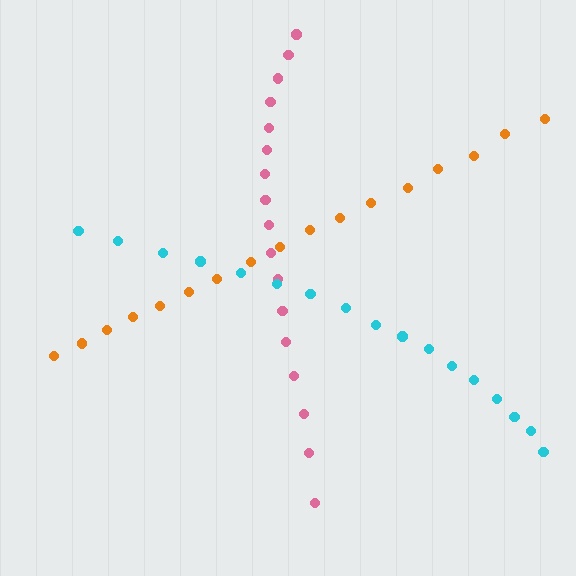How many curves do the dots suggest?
There are 3 distinct paths.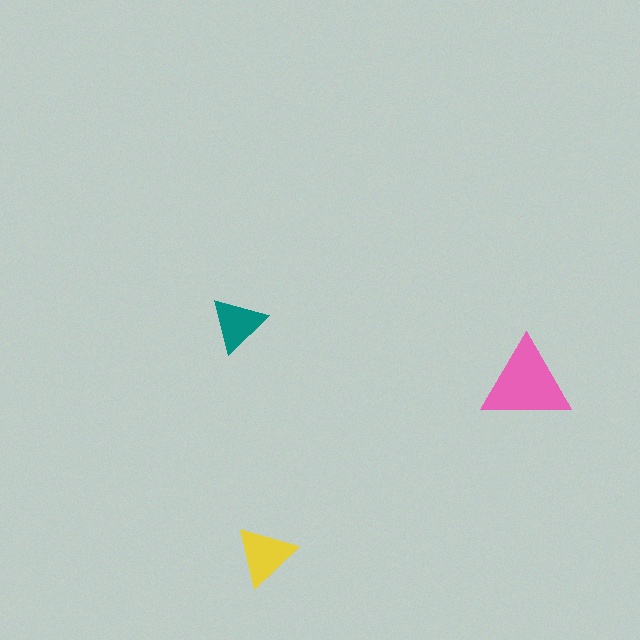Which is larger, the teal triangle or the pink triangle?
The pink one.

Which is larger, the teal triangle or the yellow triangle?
The yellow one.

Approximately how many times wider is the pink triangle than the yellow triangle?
About 1.5 times wider.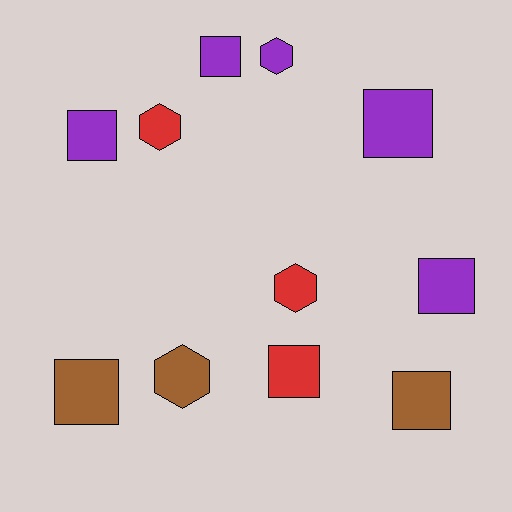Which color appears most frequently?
Purple, with 5 objects.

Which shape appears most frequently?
Square, with 7 objects.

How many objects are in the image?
There are 11 objects.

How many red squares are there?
There is 1 red square.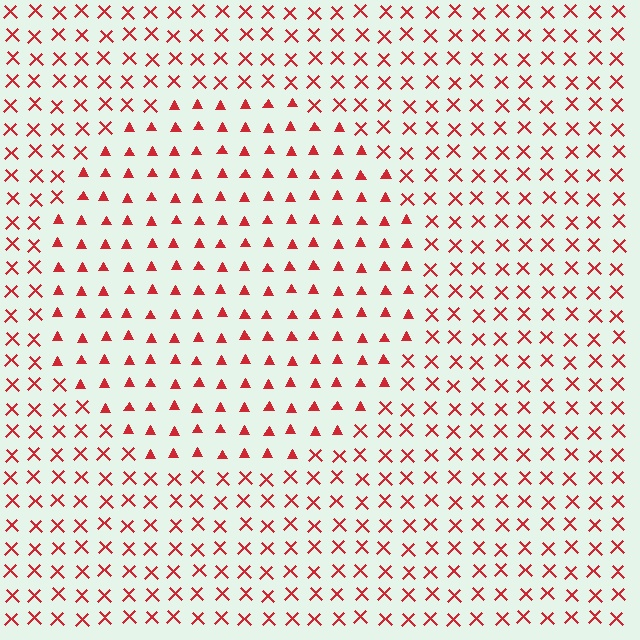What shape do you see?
I see a circle.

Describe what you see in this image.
The image is filled with small red elements arranged in a uniform grid. A circle-shaped region contains triangles, while the surrounding area contains X marks. The boundary is defined purely by the change in element shape.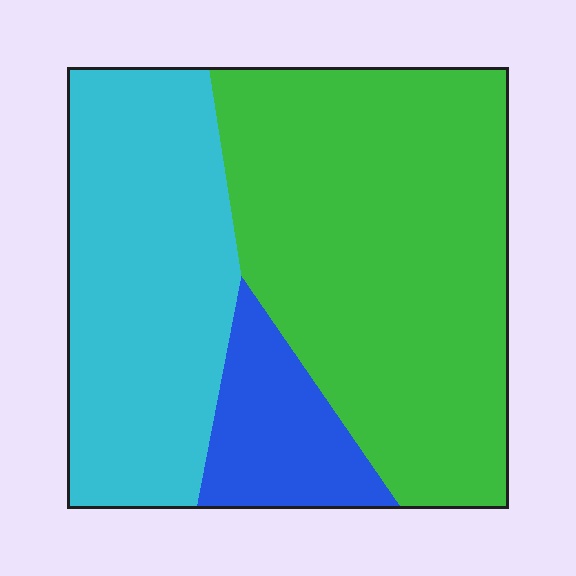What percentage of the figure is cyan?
Cyan covers 35% of the figure.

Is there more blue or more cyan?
Cyan.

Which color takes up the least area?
Blue, at roughly 10%.